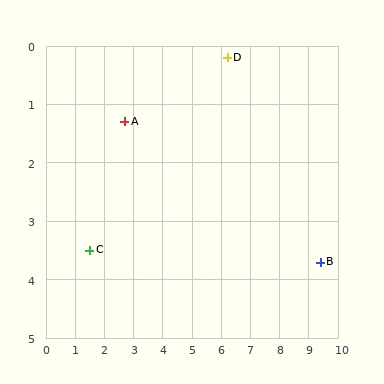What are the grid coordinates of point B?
Point B is at approximately (9.4, 3.7).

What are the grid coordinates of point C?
Point C is at approximately (1.5, 3.5).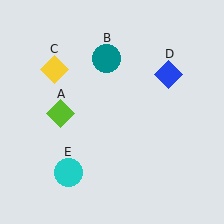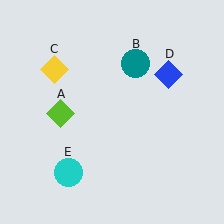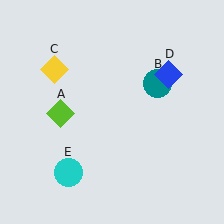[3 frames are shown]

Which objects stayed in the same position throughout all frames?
Lime diamond (object A) and yellow diamond (object C) and blue diamond (object D) and cyan circle (object E) remained stationary.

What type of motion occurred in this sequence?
The teal circle (object B) rotated clockwise around the center of the scene.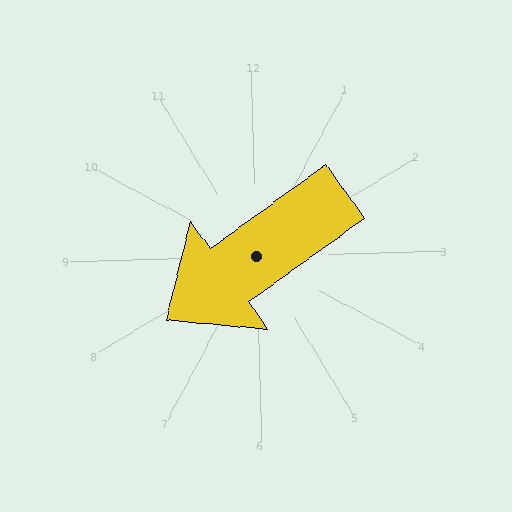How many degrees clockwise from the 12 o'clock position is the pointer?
Approximately 236 degrees.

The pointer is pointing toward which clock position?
Roughly 8 o'clock.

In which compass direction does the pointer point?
Southwest.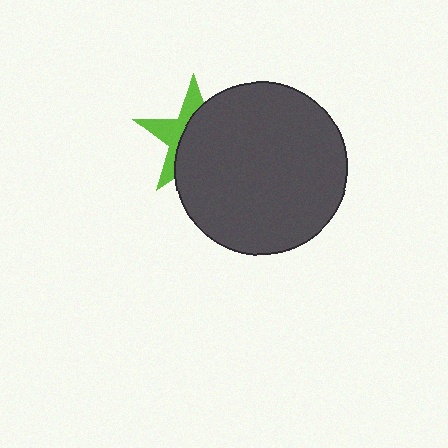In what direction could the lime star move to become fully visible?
The lime star could move left. That would shift it out from behind the dark gray circle entirely.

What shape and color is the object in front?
The object in front is a dark gray circle.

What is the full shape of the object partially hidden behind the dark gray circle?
The partially hidden object is a lime star.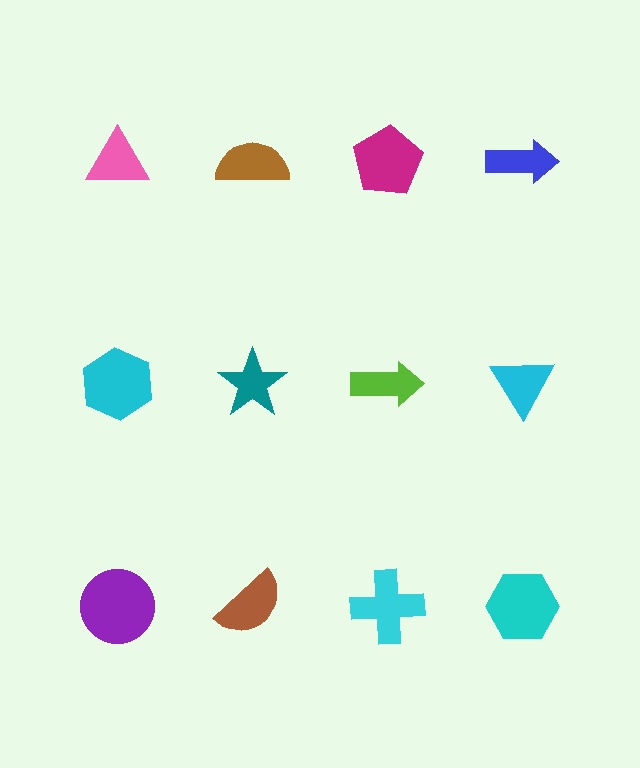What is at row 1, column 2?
A brown semicircle.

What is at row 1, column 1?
A pink triangle.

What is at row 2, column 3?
A lime arrow.